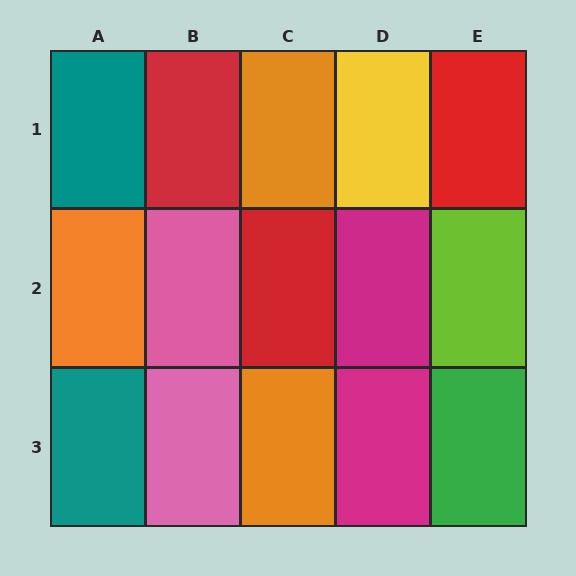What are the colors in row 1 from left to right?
Teal, red, orange, yellow, red.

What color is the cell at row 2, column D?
Magenta.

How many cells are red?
3 cells are red.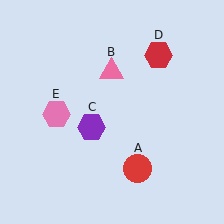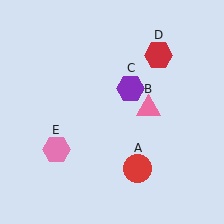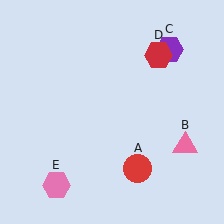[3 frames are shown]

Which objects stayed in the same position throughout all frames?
Red circle (object A) and red hexagon (object D) remained stationary.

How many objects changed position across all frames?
3 objects changed position: pink triangle (object B), purple hexagon (object C), pink hexagon (object E).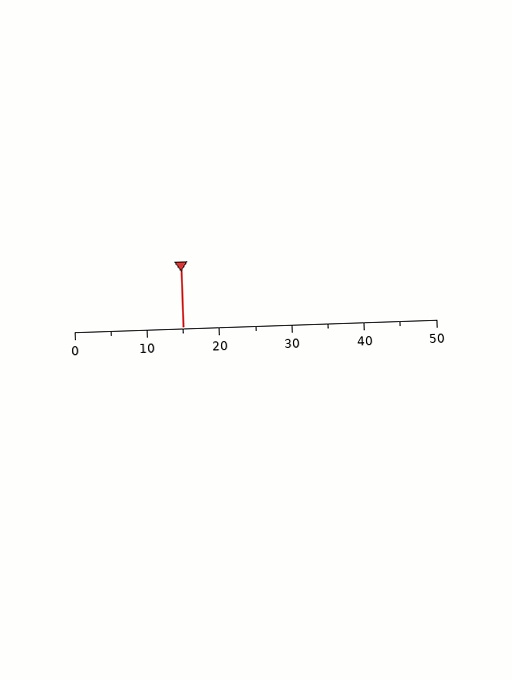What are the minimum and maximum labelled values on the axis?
The axis runs from 0 to 50.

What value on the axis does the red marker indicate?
The marker indicates approximately 15.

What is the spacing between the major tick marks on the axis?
The major ticks are spaced 10 apart.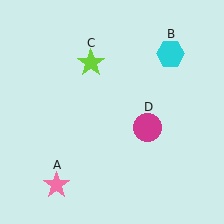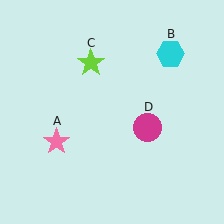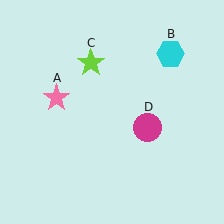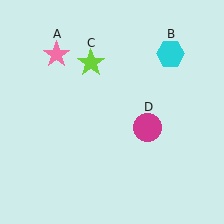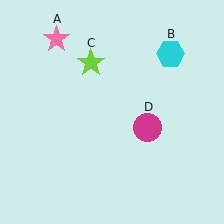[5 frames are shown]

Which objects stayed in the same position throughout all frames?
Cyan hexagon (object B) and lime star (object C) and magenta circle (object D) remained stationary.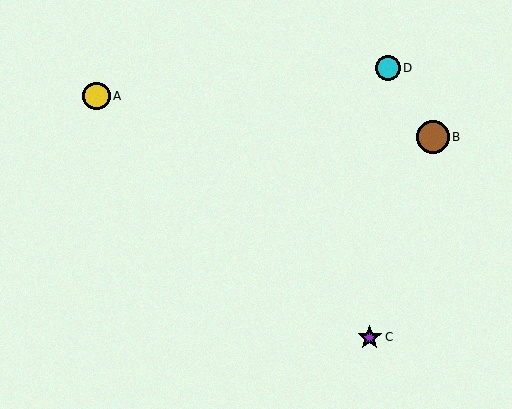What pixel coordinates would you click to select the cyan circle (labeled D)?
Click at (388, 68) to select the cyan circle D.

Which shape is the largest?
The brown circle (labeled B) is the largest.